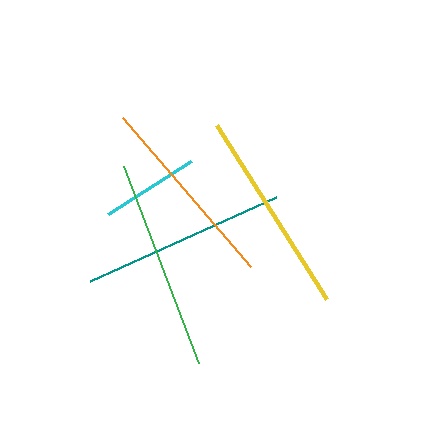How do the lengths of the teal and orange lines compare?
The teal and orange lines are approximately the same length.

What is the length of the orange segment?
The orange segment is approximately 197 pixels long.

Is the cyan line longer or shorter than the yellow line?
The yellow line is longer than the cyan line.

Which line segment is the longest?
The green line is the longest at approximately 211 pixels.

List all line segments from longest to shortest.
From longest to shortest: green, yellow, teal, orange, cyan.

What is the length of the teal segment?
The teal segment is approximately 204 pixels long.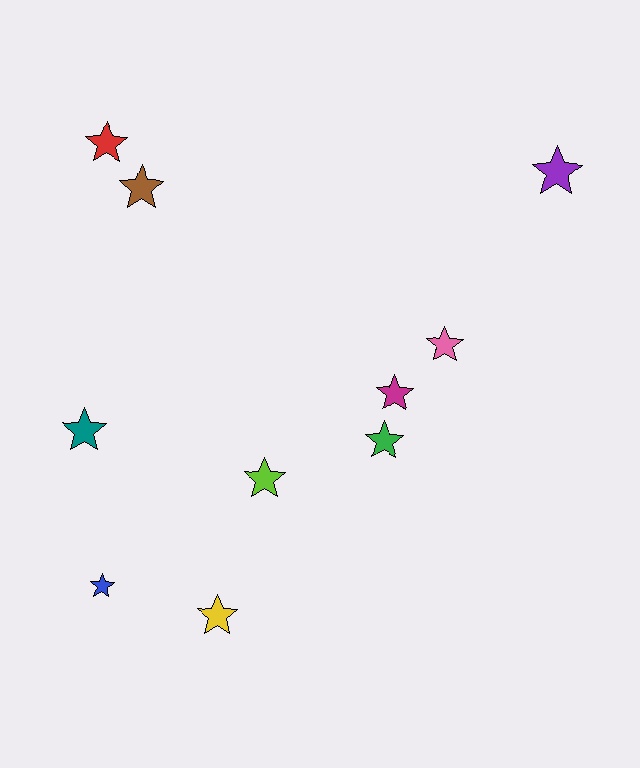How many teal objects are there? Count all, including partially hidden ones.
There is 1 teal object.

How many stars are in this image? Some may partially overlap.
There are 10 stars.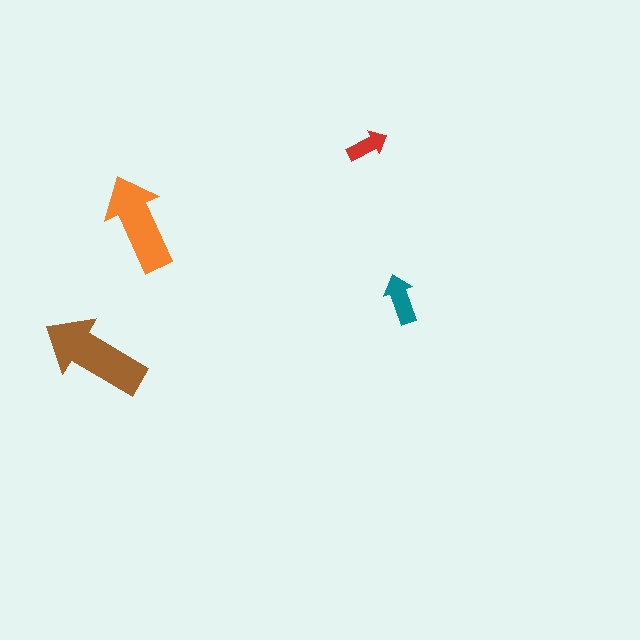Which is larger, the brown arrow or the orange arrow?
The brown one.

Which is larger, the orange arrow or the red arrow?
The orange one.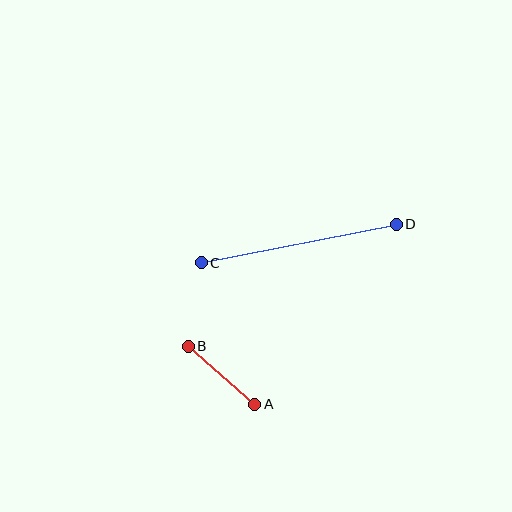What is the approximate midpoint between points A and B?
The midpoint is at approximately (221, 375) pixels.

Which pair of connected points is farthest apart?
Points C and D are farthest apart.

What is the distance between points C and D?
The distance is approximately 199 pixels.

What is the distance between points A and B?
The distance is approximately 88 pixels.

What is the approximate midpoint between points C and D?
The midpoint is at approximately (299, 243) pixels.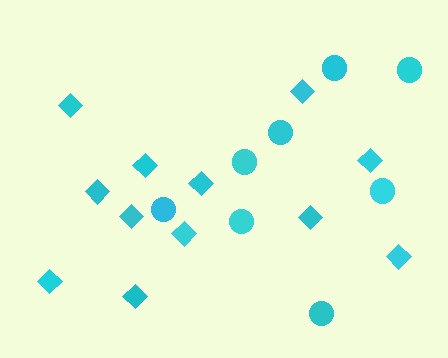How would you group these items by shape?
There are 2 groups: one group of diamonds (12) and one group of circles (8).